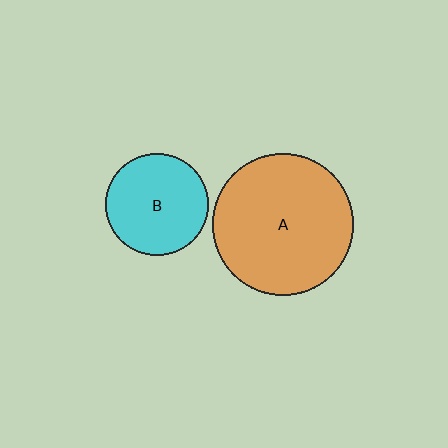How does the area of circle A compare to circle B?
Approximately 1.9 times.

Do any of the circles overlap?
No, none of the circles overlap.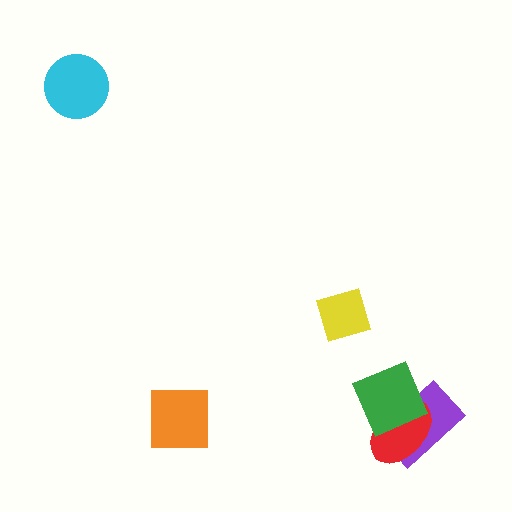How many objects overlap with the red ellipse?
2 objects overlap with the red ellipse.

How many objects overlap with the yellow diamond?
0 objects overlap with the yellow diamond.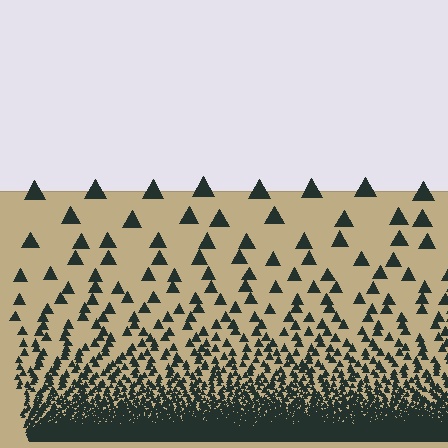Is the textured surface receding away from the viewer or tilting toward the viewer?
The surface appears to tilt toward the viewer. Texture elements get larger and sparser toward the top.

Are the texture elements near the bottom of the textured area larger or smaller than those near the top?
Smaller. The gradient is inverted — elements near the bottom are smaller and denser.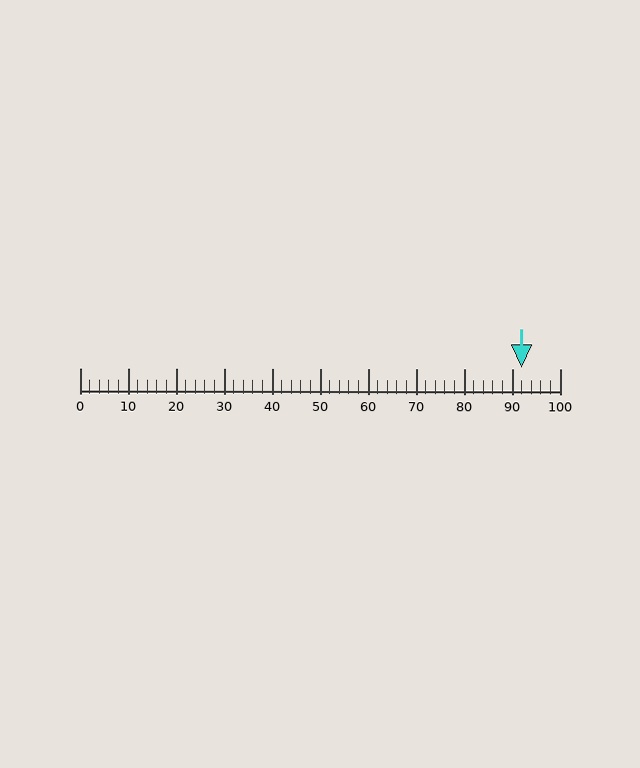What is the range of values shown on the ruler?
The ruler shows values from 0 to 100.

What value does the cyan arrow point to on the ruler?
The cyan arrow points to approximately 92.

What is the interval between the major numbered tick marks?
The major tick marks are spaced 10 units apart.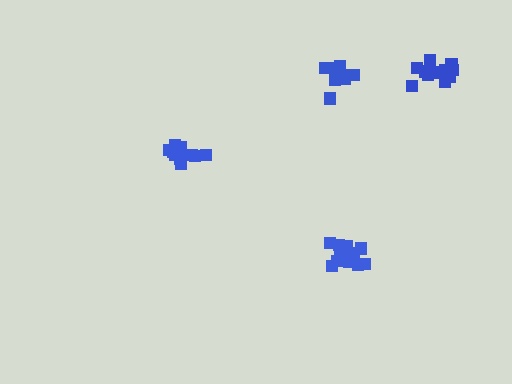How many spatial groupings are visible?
There are 4 spatial groupings.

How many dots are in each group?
Group 1: 17 dots, Group 2: 13 dots, Group 3: 12 dots, Group 4: 11 dots (53 total).